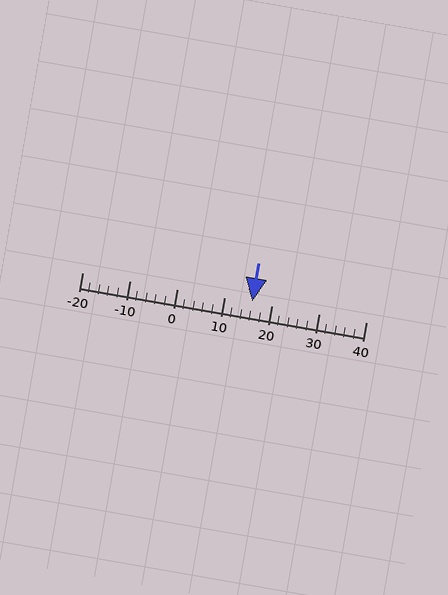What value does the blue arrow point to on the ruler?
The blue arrow points to approximately 16.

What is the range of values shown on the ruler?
The ruler shows values from -20 to 40.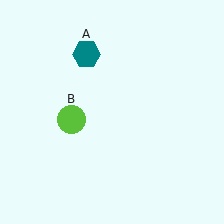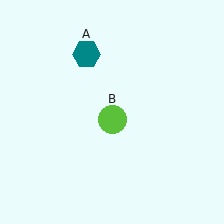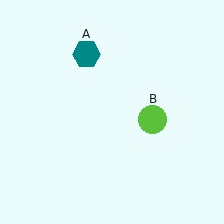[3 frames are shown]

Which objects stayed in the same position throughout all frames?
Teal hexagon (object A) remained stationary.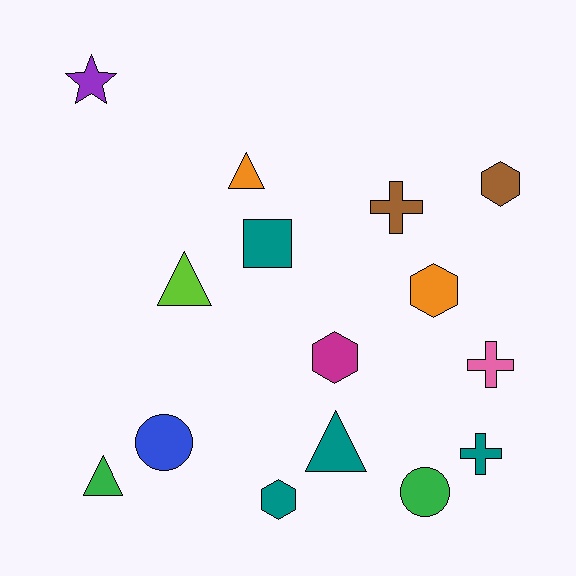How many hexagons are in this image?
There are 4 hexagons.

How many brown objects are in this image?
There are 2 brown objects.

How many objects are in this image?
There are 15 objects.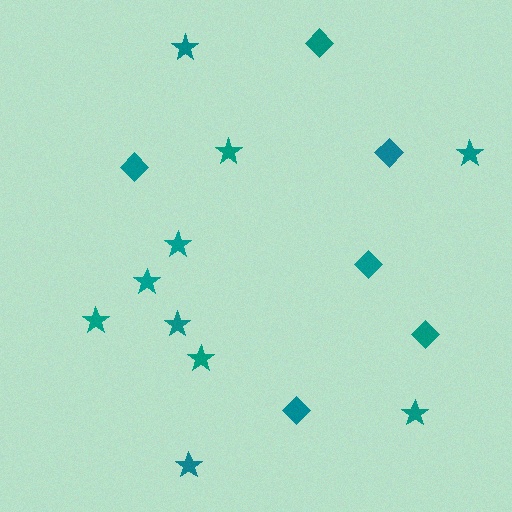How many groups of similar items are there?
There are 2 groups: one group of stars (10) and one group of diamonds (6).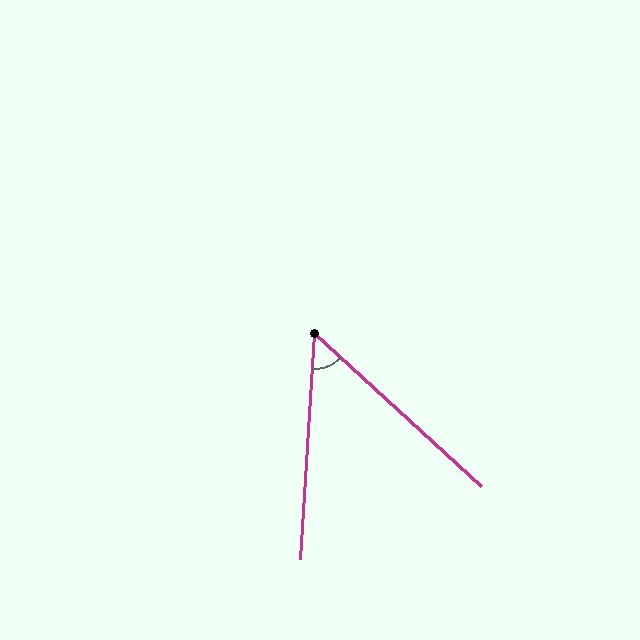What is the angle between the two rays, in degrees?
Approximately 51 degrees.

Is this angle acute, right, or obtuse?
It is acute.